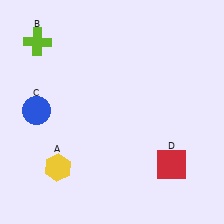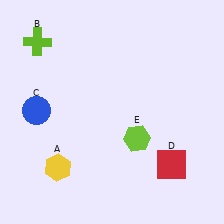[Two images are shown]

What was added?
A lime hexagon (E) was added in Image 2.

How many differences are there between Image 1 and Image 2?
There is 1 difference between the two images.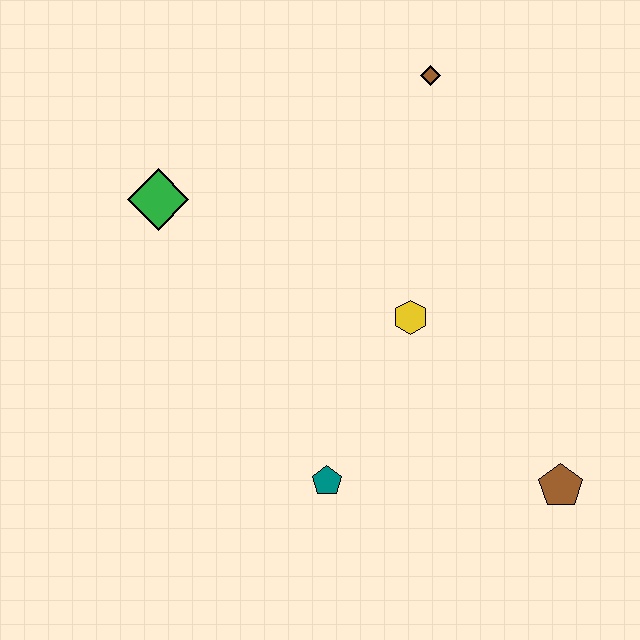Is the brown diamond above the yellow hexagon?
Yes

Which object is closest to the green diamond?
The yellow hexagon is closest to the green diamond.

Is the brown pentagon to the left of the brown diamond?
No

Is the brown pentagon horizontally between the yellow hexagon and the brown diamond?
No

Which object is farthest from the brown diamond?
The brown pentagon is farthest from the brown diamond.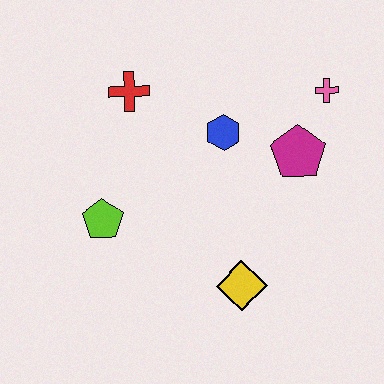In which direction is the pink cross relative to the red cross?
The pink cross is to the right of the red cross.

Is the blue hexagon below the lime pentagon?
No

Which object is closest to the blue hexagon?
The magenta pentagon is closest to the blue hexagon.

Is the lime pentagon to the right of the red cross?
No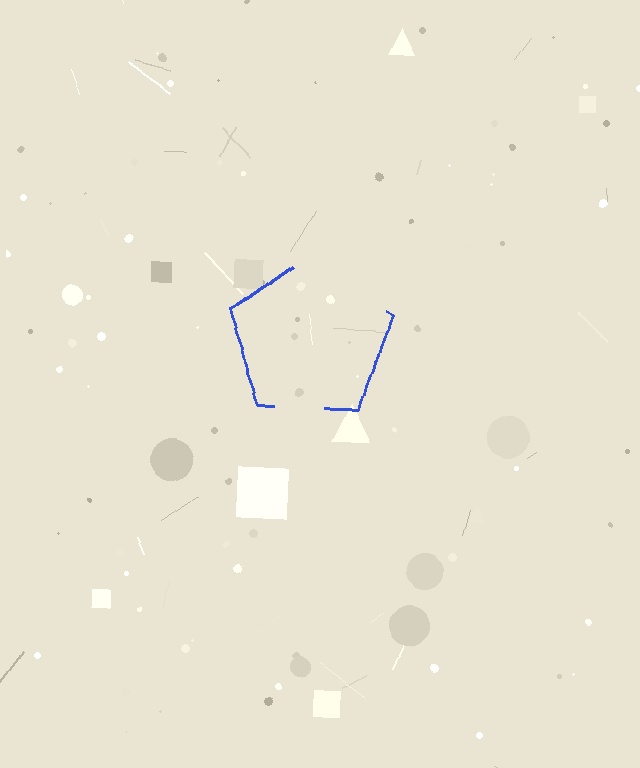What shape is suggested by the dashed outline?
The dashed outline suggests a pentagon.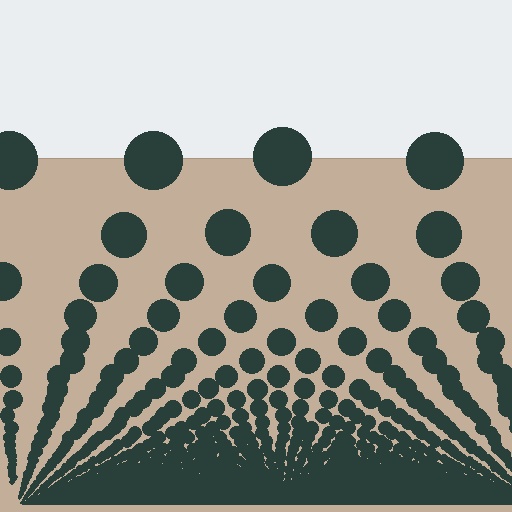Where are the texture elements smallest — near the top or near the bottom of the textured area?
Near the bottom.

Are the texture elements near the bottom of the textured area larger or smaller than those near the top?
Smaller. The gradient is inverted — elements near the bottom are smaller and denser.